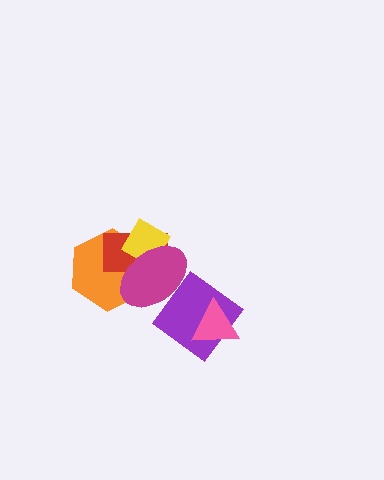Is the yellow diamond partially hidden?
Yes, it is partially covered by another shape.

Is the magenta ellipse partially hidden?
No, no other shape covers it.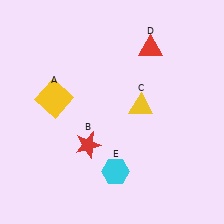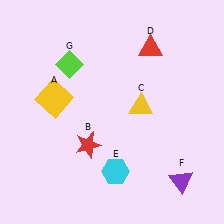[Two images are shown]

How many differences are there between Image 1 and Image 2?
There are 2 differences between the two images.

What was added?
A purple triangle (F), a lime diamond (G) were added in Image 2.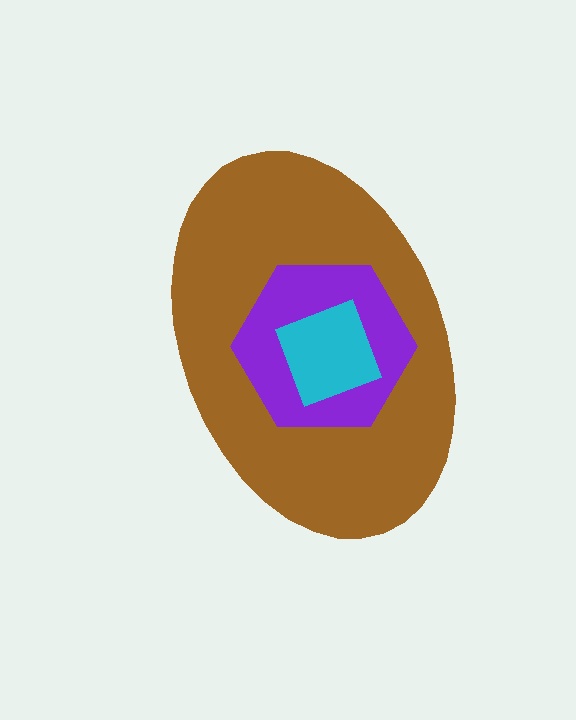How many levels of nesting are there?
3.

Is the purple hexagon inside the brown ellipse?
Yes.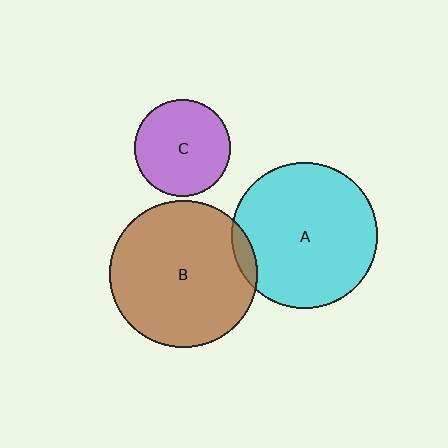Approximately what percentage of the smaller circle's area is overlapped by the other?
Approximately 5%.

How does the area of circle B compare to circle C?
Approximately 2.3 times.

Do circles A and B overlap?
Yes.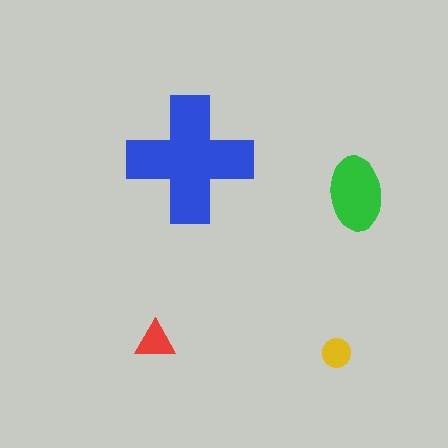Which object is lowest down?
The yellow circle is bottommost.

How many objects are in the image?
There are 4 objects in the image.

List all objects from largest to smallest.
The blue cross, the green ellipse, the red triangle, the yellow circle.